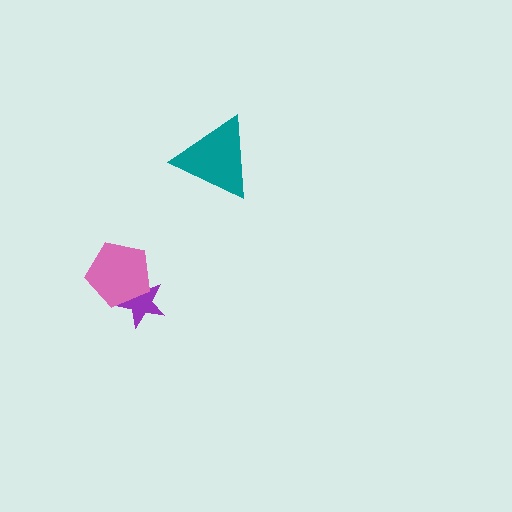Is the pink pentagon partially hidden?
No, no other shape covers it.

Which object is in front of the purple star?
The pink pentagon is in front of the purple star.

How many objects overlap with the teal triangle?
0 objects overlap with the teal triangle.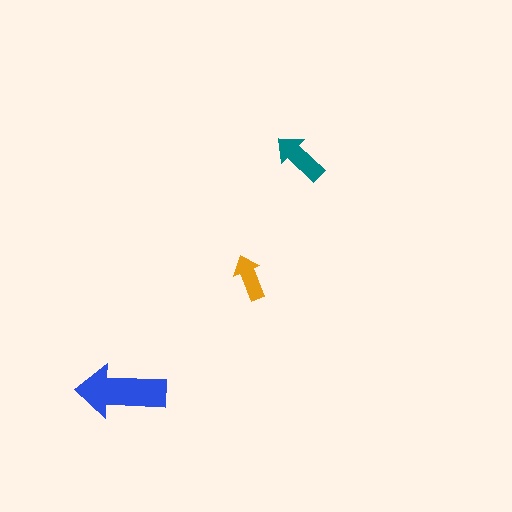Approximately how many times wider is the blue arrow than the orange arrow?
About 2 times wider.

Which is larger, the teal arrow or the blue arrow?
The blue one.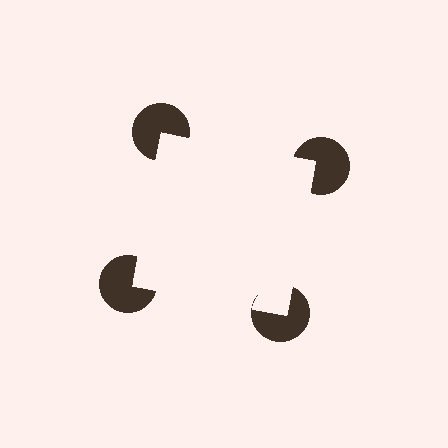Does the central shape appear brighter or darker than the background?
It typically appears slightly brighter than the background, even though no actual brightness change is drawn.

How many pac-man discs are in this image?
There are 4 — one at each vertex of the illusory square.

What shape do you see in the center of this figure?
An illusory square — its edges are inferred from the aligned wedge cuts in the pac-man discs, not physically drawn.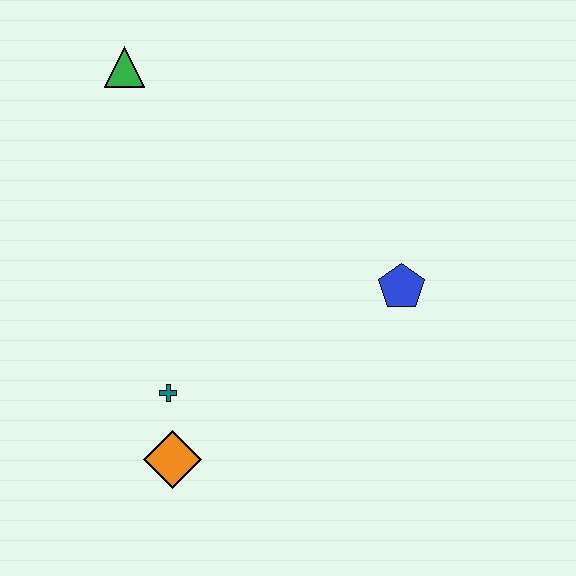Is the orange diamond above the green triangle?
No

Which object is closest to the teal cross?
The orange diamond is closest to the teal cross.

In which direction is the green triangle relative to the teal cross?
The green triangle is above the teal cross.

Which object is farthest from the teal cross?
The green triangle is farthest from the teal cross.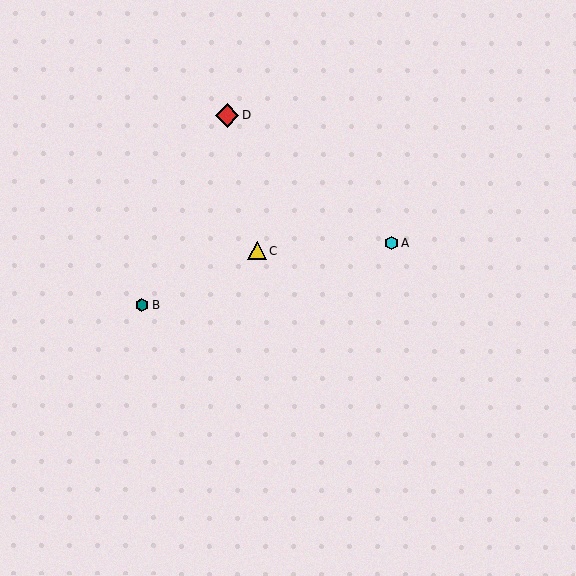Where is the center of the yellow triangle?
The center of the yellow triangle is at (257, 250).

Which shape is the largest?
The red diamond (labeled D) is the largest.